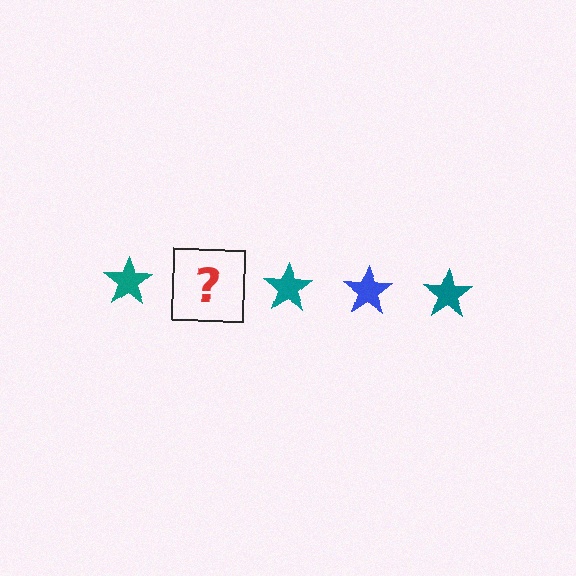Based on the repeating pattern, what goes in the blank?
The blank should be a blue star.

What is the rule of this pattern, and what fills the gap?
The rule is that the pattern cycles through teal, blue stars. The gap should be filled with a blue star.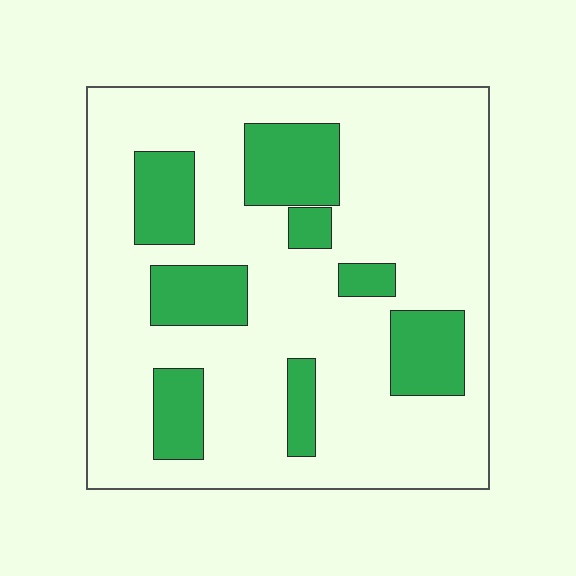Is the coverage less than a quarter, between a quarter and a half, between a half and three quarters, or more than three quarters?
Less than a quarter.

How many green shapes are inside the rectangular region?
8.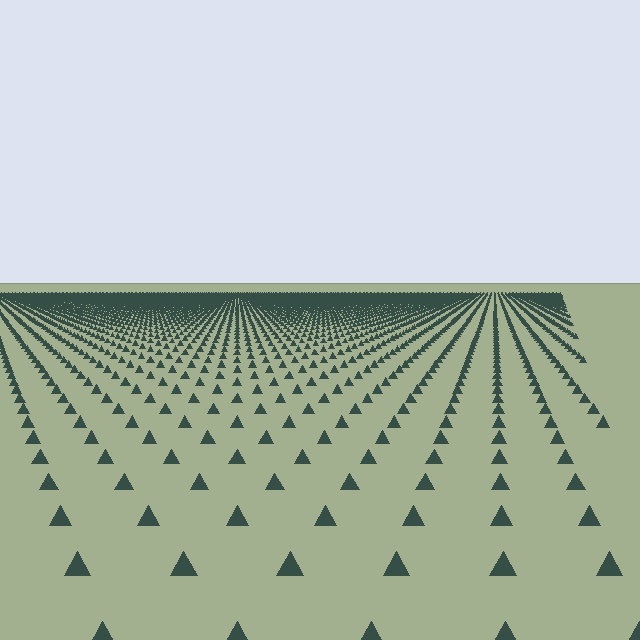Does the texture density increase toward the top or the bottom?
Density increases toward the top.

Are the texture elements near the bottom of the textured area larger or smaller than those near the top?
Larger. Near the bottom, elements are closer to the viewer and appear at a bigger on-screen size.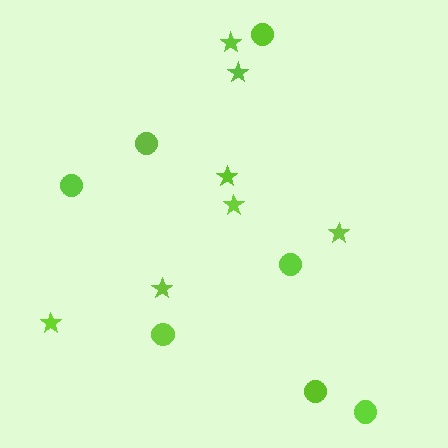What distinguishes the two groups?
There are 2 groups: one group of circles (7) and one group of stars (7).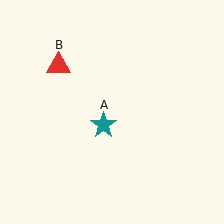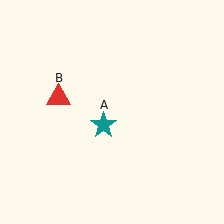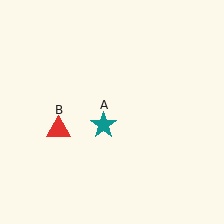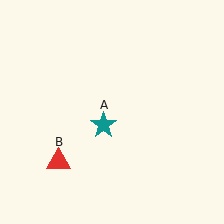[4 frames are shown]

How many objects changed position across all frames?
1 object changed position: red triangle (object B).